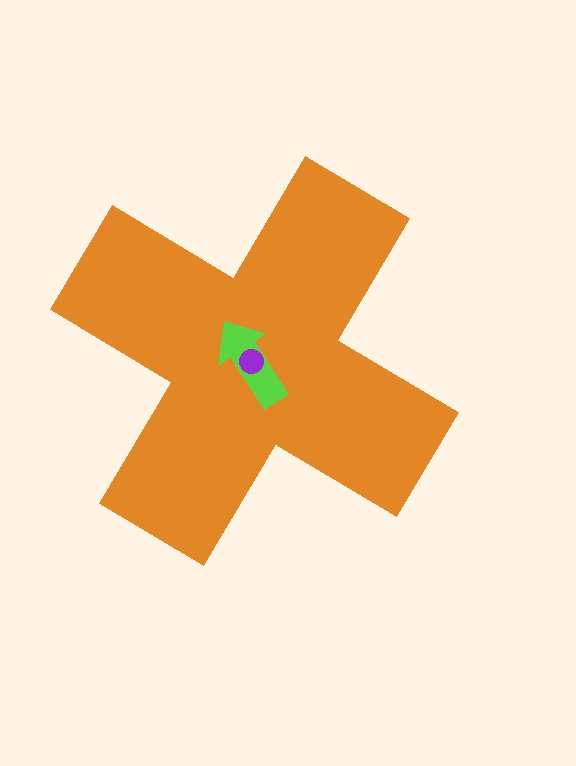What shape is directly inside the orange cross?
The lime arrow.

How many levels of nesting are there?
3.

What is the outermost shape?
The orange cross.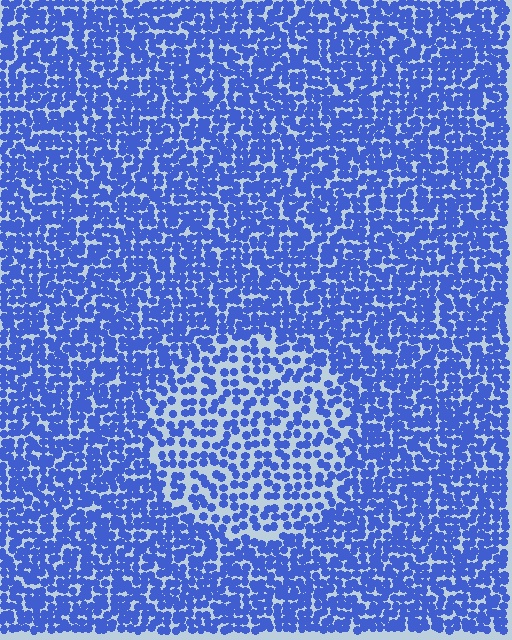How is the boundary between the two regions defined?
The boundary is defined by a change in element density (approximately 1.8x ratio). All elements are the same color, size, and shape.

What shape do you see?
I see a circle.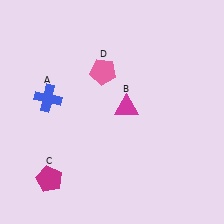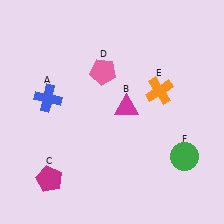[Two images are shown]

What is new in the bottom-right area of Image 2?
A green circle (F) was added in the bottom-right area of Image 2.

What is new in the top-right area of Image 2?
An orange cross (E) was added in the top-right area of Image 2.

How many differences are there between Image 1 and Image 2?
There are 2 differences between the two images.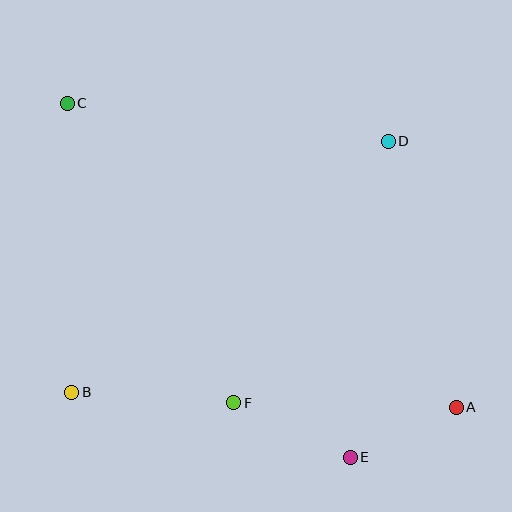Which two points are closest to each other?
Points A and E are closest to each other.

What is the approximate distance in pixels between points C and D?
The distance between C and D is approximately 323 pixels.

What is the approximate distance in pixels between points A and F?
The distance between A and F is approximately 223 pixels.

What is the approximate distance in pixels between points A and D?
The distance between A and D is approximately 274 pixels.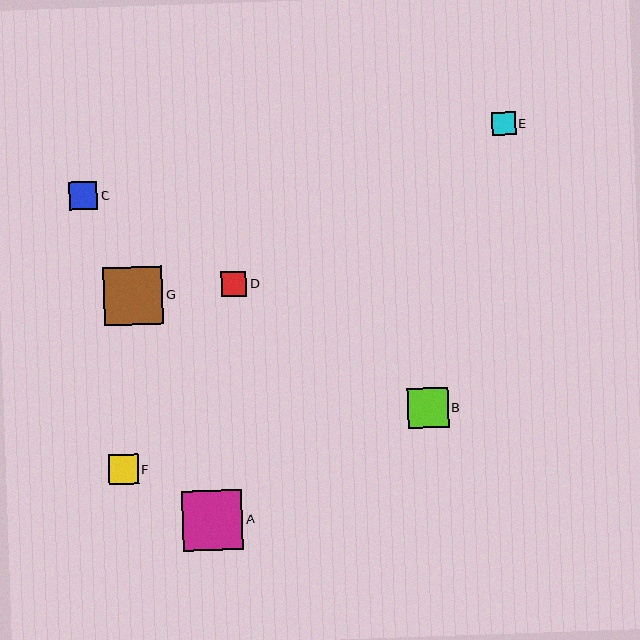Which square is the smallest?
Square E is the smallest with a size of approximately 24 pixels.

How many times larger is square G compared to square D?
Square G is approximately 2.3 times the size of square D.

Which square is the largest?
Square A is the largest with a size of approximately 60 pixels.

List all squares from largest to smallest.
From largest to smallest: A, G, B, F, C, D, E.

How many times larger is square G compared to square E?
Square G is approximately 2.5 times the size of square E.